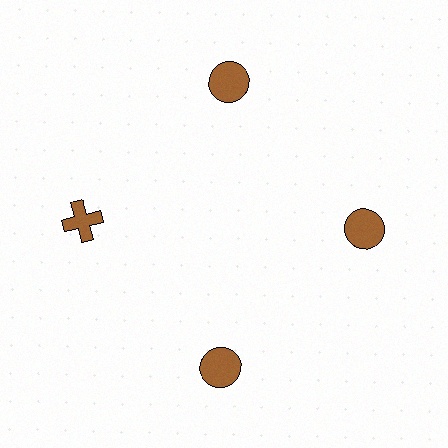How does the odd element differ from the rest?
It has a different shape: cross instead of circle.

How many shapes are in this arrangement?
There are 4 shapes arranged in a ring pattern.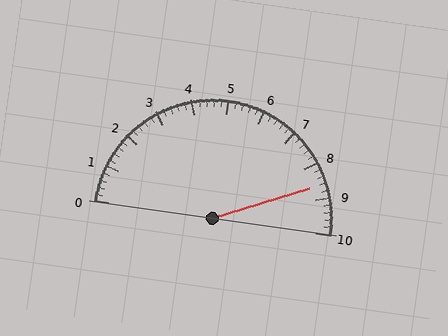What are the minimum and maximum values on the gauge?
The gauge ranges from 0 to 10.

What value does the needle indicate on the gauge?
The needle indicates approximately 8.6.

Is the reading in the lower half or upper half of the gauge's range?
The reading is in the upper half of the range (0 to 10).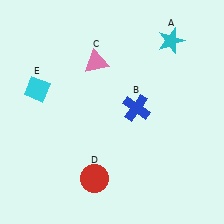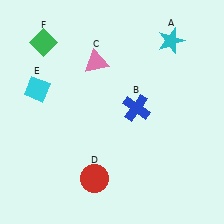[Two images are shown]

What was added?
A green diamond (F) was added in Image 2.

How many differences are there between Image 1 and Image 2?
There is 1 difference between the two images.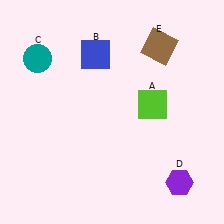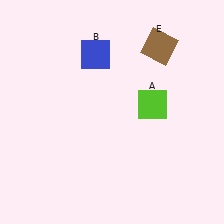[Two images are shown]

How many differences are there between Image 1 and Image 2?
There are 2 differences between the two images.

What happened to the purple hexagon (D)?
The purple hexagon (D) was removed in Image 2. It was in the bottom-right area of Image 1.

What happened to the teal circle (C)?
The teal circle (C) was removed in Image 2. It was in the top-left area of Image 1.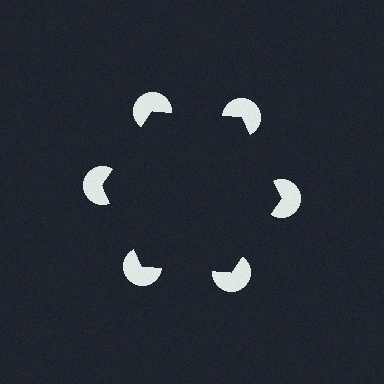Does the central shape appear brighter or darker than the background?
It typically appears slightly darker than the background, even though no actual brightness change is drawn.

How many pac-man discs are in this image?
There are 6 — one at each vertex of the illusory hexagon.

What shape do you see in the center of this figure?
An illusory hexagon — its edges are inferred from the aligned wedge cuts in the pac-man discs, not physically drawn.